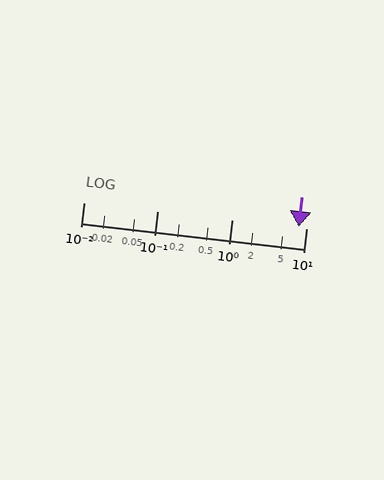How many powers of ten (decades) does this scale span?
The scale spans 3 decades, from 0.01 to 10.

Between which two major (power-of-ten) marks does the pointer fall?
The pointer is between 1 and 10.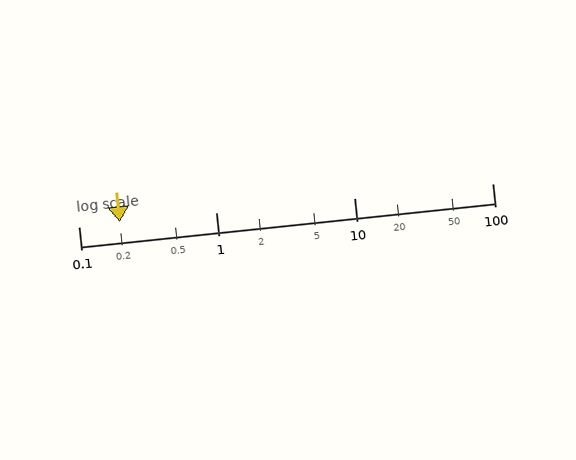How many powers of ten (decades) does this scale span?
The scale spans 3 decades, from 0.1 to 100.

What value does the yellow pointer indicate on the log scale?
The pointer indicates approximately 0.2.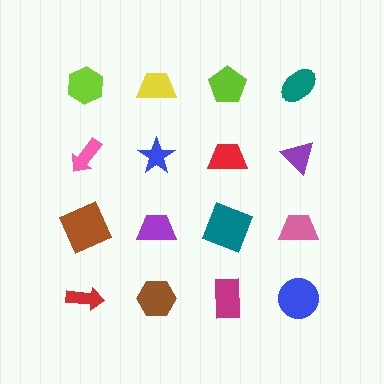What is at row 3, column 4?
A pink trapezoid.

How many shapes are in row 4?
4 shapes.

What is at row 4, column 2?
A brown hexagon.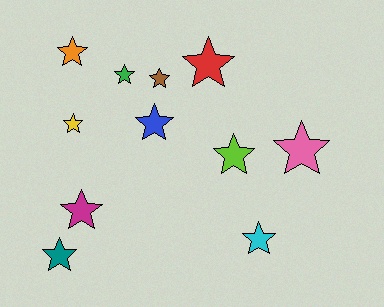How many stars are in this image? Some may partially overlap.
There are 11 stars.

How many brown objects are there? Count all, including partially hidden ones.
There is 1 brown object.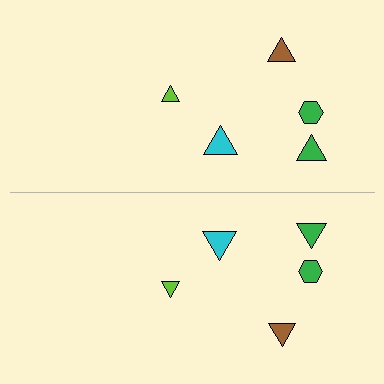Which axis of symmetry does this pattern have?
The pattern has a horizontal axis of symmetry running through the center of the image.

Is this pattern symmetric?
Yes, this pattern has bilateral (reflection) symmetry.